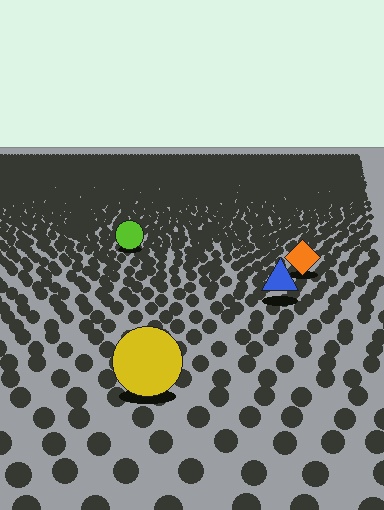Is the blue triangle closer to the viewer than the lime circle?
Yes. The blue triangle is closer — you can tell from the texture gradient: the ground texture is coarser near it.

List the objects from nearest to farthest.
From nearest to farthest: the yellow circle, the blue triangle, the orange diamond, the lime circle.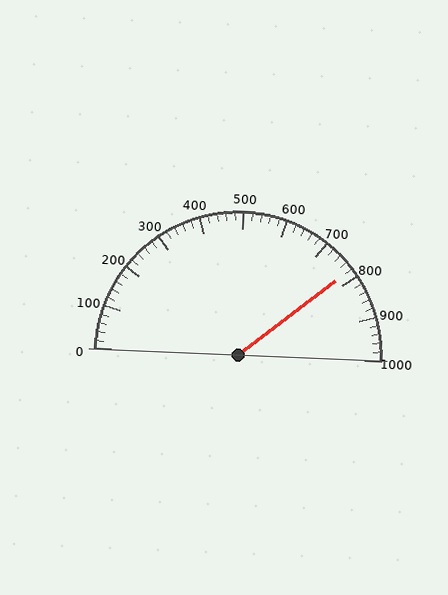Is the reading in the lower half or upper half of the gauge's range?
The reading is in the upper half of the range (0 to 1000).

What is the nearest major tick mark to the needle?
The nearest major tick mark is 800.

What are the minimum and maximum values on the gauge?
The gauge ranges from 0 to 1000.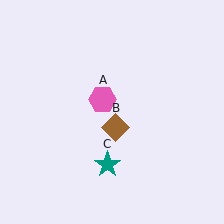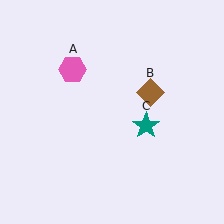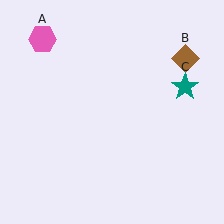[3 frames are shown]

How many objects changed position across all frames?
3 objects changed position: pink hexagon (object A), brown diamond (object B), teal star (object C).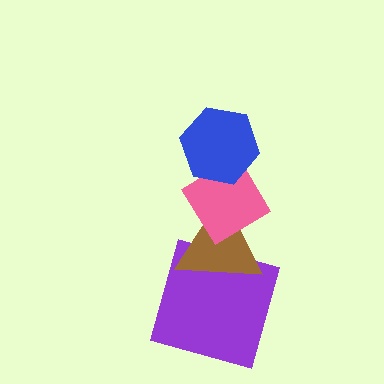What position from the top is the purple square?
The purple square is 4th from the top.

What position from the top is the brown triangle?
The brown triangle is 3rd from the top.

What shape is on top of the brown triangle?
The pink diamond is on top of the brown triangle.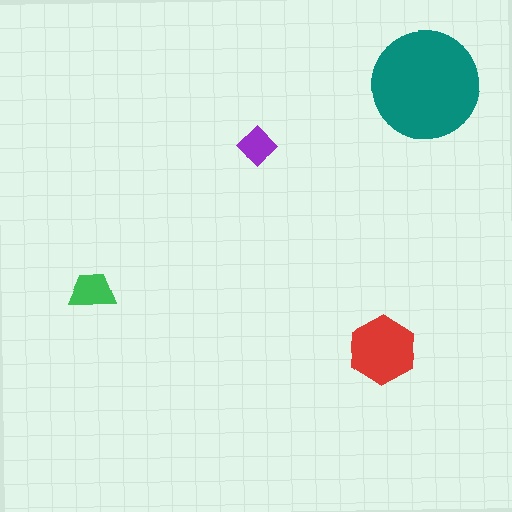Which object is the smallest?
The purple diamond.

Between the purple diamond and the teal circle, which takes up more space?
The teal circle.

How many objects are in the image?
There are 4 objects in the image.